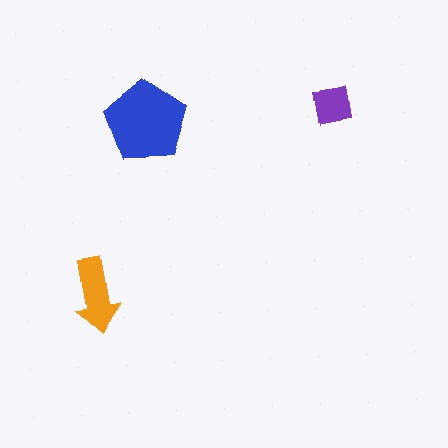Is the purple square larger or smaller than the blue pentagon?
Smaller.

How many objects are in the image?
There are 3 objects in the image.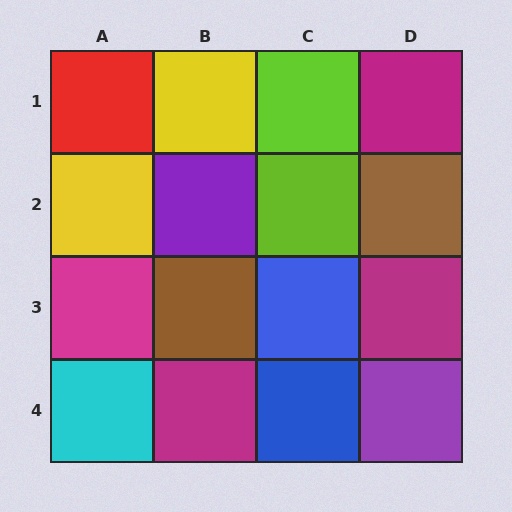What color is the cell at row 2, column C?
Lime.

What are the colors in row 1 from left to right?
Red, yellow, lime, magenta.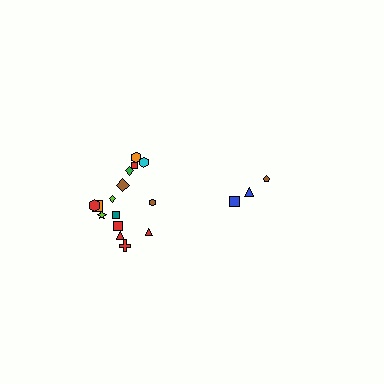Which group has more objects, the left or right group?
The left group.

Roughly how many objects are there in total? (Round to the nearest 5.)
Roughly 20 objects in total.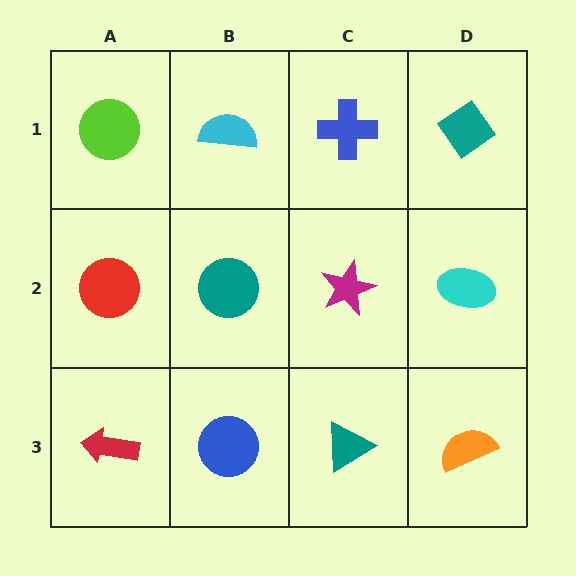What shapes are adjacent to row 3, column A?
A red circle (row 2, column A), a blue circle (row 3, column B).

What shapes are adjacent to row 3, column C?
A magenta star (row 2, column C), a blue circle (row 3, column B), an orange semicircle (row 3, column D).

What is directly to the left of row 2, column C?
A teal circle.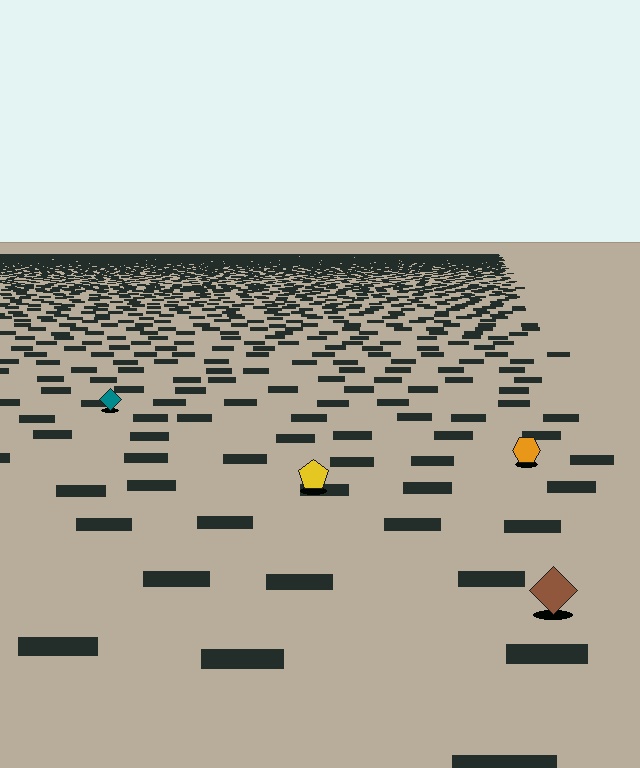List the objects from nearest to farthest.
From nearest to farthest: the brown diamond, the yellow pentagon, the orange hexagon, the teal diamond.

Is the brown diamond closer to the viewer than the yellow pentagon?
Yes. The brown diamond is closer — you can tell from the texture gradient: the ground texture is coarser near it.